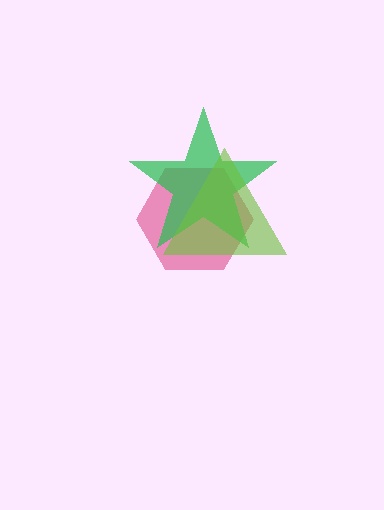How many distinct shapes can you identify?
There are 3 distinct shapes: a pink hexagon, a green star, a lime triangle.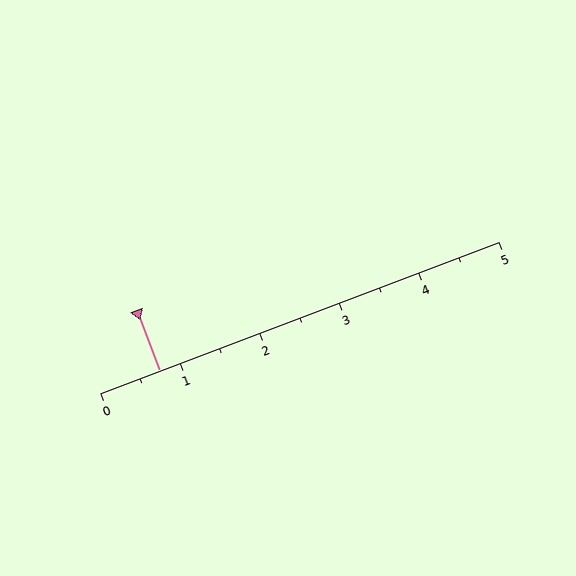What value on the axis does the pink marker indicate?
The marker indicates approximately 0.8.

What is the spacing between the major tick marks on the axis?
The major ticks are spaced 1 apart.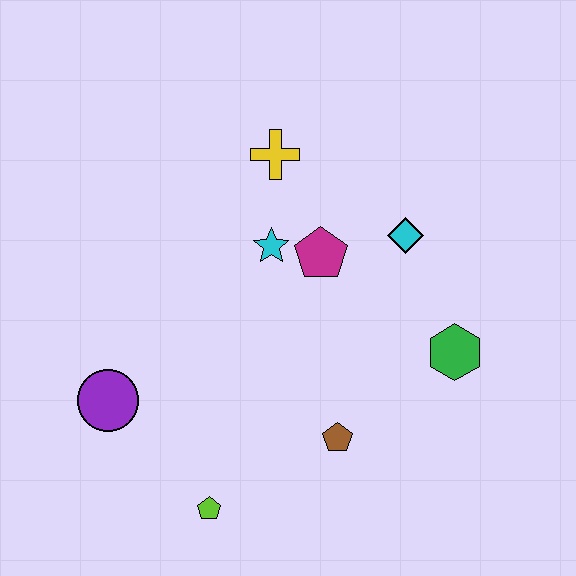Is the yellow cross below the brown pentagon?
No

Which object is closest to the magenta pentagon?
The cyan star is closest to the magenta pentagon.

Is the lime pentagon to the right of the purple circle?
Yes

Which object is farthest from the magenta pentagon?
The lime pentagon is farthest from the magenta pentagon.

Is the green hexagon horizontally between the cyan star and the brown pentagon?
No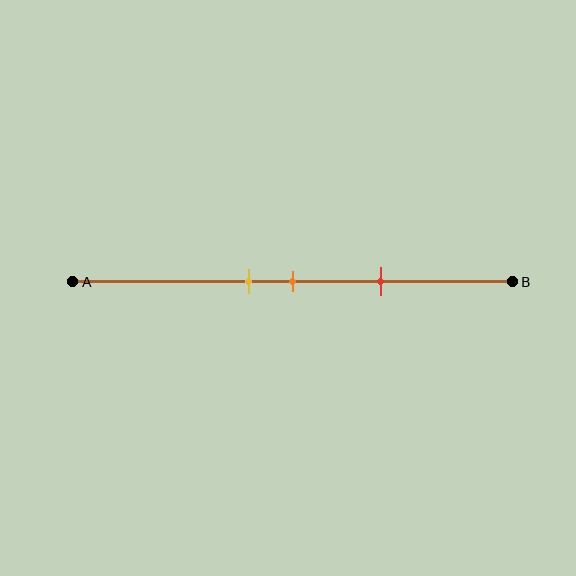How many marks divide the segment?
There are 3 marks dividing the segment.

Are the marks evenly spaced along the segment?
Yes, the marks are approximately evenly spaced.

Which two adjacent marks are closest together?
The yellow and orange marks are the closest adjacent pair.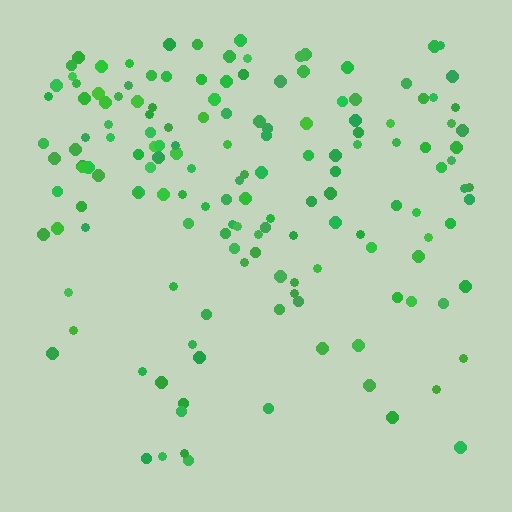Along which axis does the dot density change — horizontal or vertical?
Vertical.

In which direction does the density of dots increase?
From bottom to top, with the top side densest.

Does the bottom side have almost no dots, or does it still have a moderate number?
Still a moderate number, just noticeably fewer than the top.